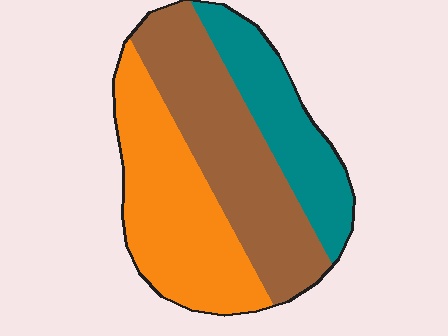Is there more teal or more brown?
Brown.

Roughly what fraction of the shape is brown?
Brown covers 39% of the shape.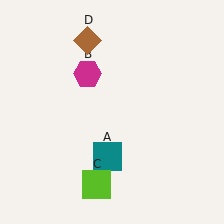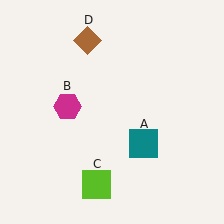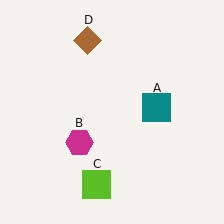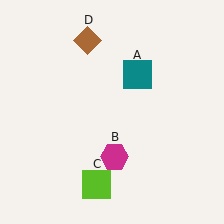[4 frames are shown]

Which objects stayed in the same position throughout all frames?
Lime square (object C) and brown diamond (object D) remained stationary.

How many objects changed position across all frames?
2 objects changed position: teal square (object A), magenta hexagon (object B).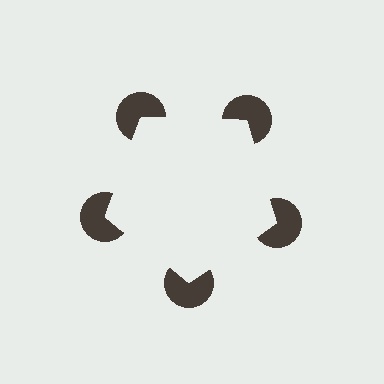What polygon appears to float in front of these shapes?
An illusory pentagon — its edges are inferred from the aligned wedge cuts in the pac-man discs, not physically drawn.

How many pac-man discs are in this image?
There are 5 — one at each vertex of the illusory pentagon.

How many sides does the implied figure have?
5 sides.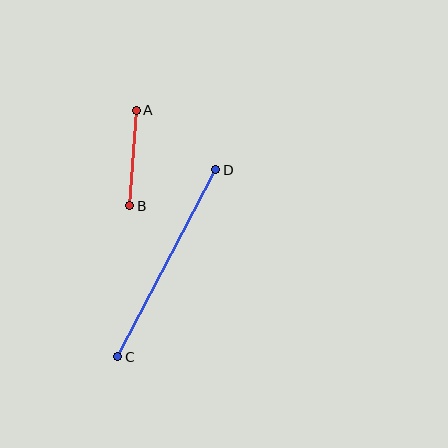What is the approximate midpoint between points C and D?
The midpoint is at approximately (167, 263) pixels.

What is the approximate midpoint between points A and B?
The midpoint is at approximately (133, 158) pixels.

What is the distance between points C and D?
The distance is approximately 211 pixels.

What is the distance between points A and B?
The distance is approximately 96 pixels.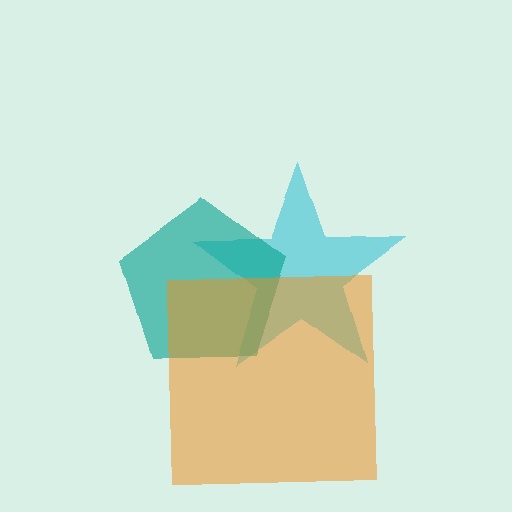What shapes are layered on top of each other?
The layered shapes are: a cyan star, a teal pentagon, an orange square.